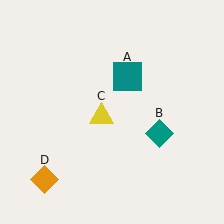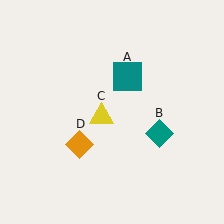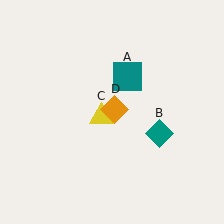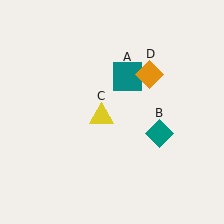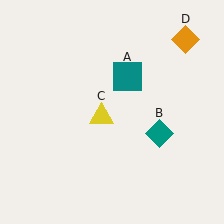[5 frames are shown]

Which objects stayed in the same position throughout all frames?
Teal square (object A) and teal diamond (object B) and yellow triangle (object C) remained stationary.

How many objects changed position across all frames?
1 object changed position: orange diamond (object D).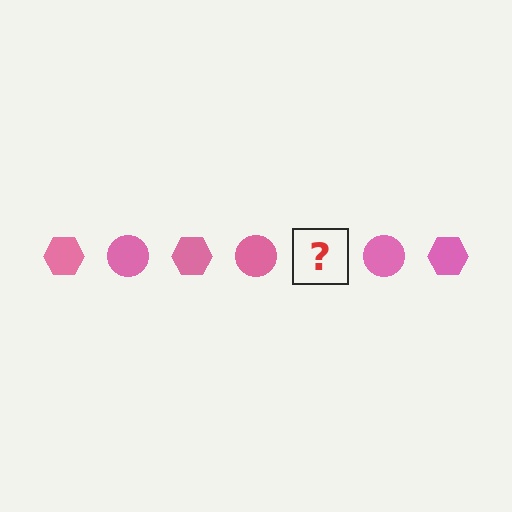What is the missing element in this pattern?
The missing element is a pink hexagon.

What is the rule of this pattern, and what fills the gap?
The rule is that the pattern cycles through hexagon, circle shapes in pink. The gap should be filled with a pink hexagon.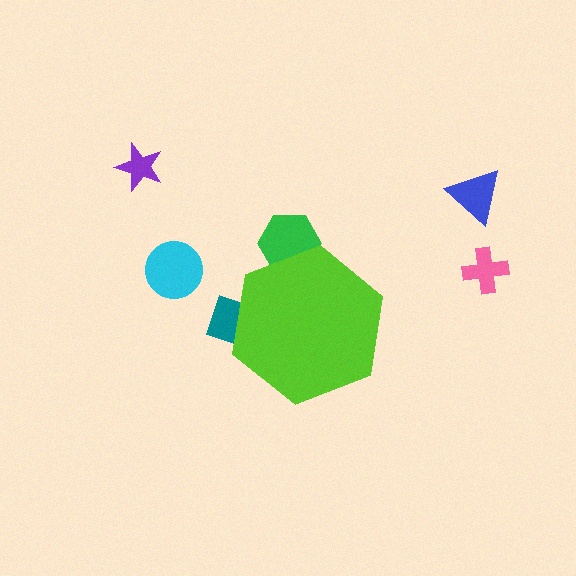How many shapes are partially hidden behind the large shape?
2 shapes are partially hidden.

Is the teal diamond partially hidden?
Yes, the teal diamond is partially hidden behind the lime hexagon.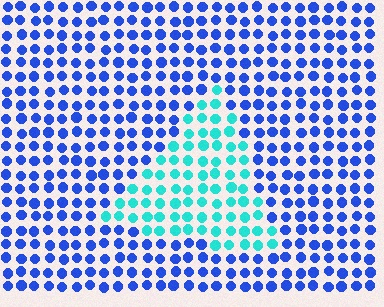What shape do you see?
I see a triangle.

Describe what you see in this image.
The image is filled with small blue elements in a uniform arrangement. A triangle-shaped region is visible where the elements are tinted to a slightly different hue, forming a subtle color boundary.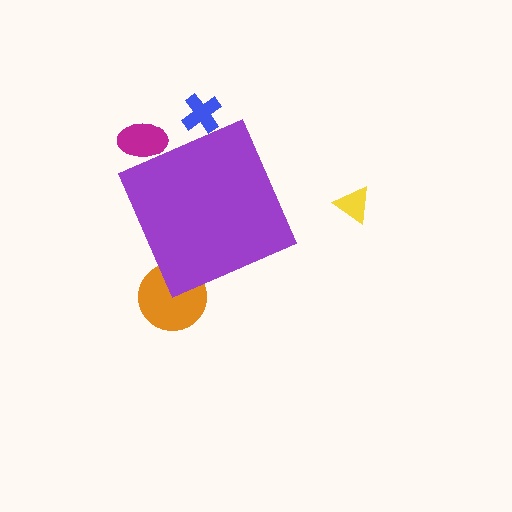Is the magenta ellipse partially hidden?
Yes, the magenta ellipse is partially hidden behind the purple diamond.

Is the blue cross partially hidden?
Yes, the blue cross is partially hidden behind the purple diamond.